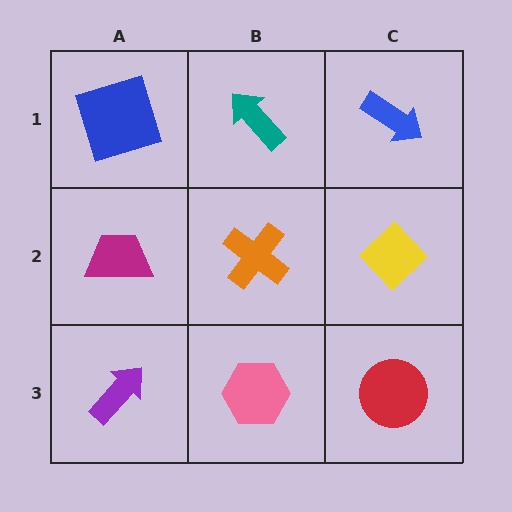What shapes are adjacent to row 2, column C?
A blue arrow (row 1, column C), a red circle (row 3, column C), an orange cross (row 2, column B).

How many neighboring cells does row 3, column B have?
3.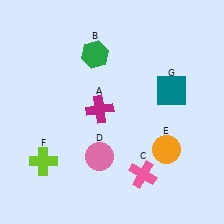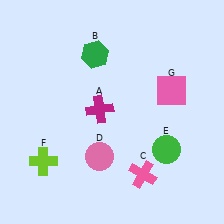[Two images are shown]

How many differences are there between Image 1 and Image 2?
There are 2 differences between the two images.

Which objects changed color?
E changed from orange to green. G changed from teal to pink.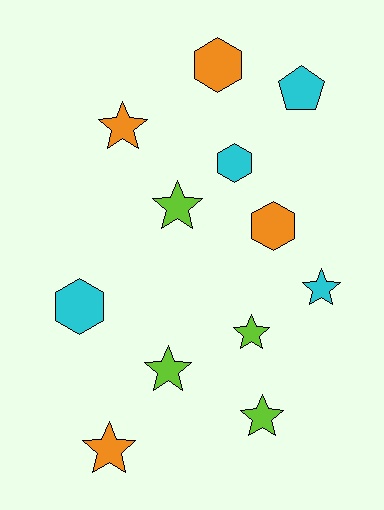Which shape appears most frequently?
Star, with 7 objects.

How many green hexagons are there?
There are no green hexagons.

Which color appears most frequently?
Lime, with 4 objects.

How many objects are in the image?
There are 12 objects.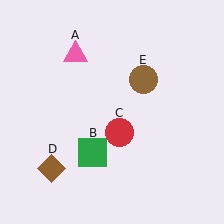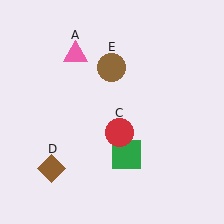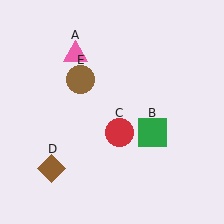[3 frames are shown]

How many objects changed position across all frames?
2 objects changed position: green square (object B), brown circle (object E).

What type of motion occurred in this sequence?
The green square (object B), brown circle (object E) rotated counterclockwise around the center of the scene.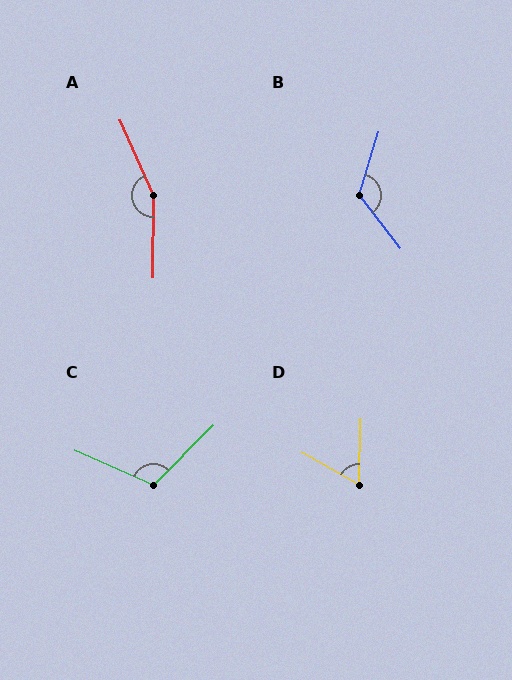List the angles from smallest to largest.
D (61°), C (111°), B (126°), A (156°).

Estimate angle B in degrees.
Approximately 126 degrees.